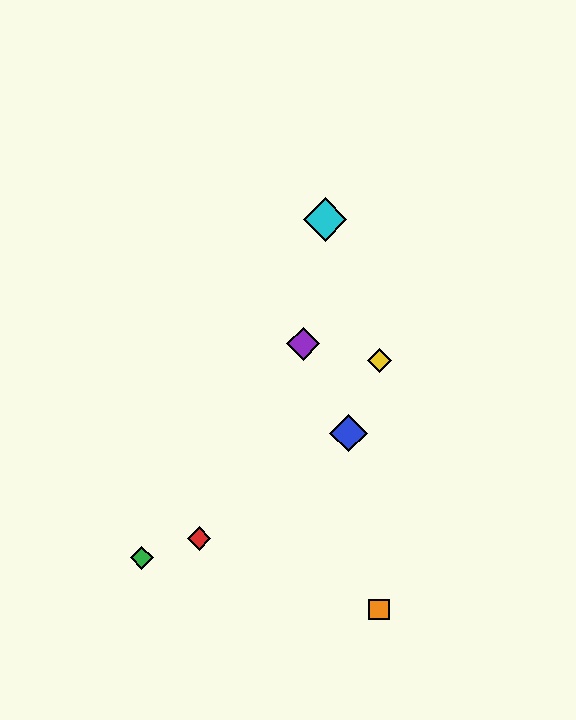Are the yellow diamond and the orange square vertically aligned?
Yes, both are at x≈379.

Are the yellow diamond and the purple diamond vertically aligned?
No, the yellow diamond is at x≈379 and the purple diamond is at x≈303.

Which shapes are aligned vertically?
The yellow diamond, the orange square are aligned vertically.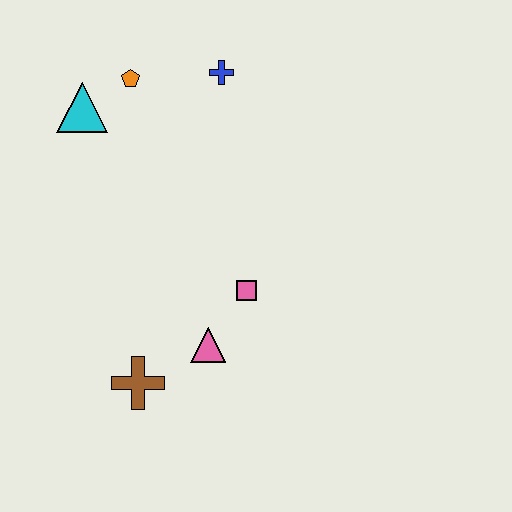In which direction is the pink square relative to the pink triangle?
The pink square is above the pink triangle.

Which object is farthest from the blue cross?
The brown cross is farthest from the blue cross.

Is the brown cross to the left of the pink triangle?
Yes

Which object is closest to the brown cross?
The pink triangle is closest to the brown cross.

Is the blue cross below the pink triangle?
No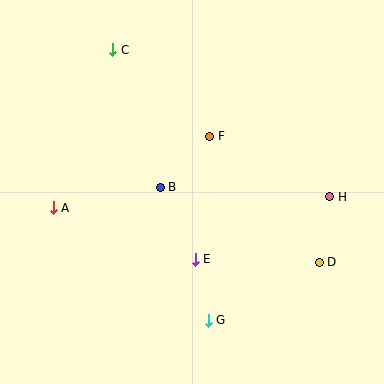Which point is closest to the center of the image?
Point B at (160, 187) is closest to the center.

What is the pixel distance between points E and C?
The distance between E and C is 225 pixels.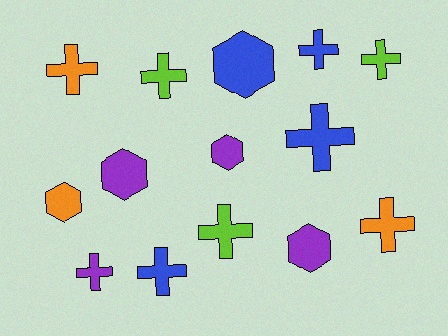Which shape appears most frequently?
Cross, with 9 objects.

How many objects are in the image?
There are 14 objects.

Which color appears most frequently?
Purple, with 4 objects.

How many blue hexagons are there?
There is 1 blue hexagon.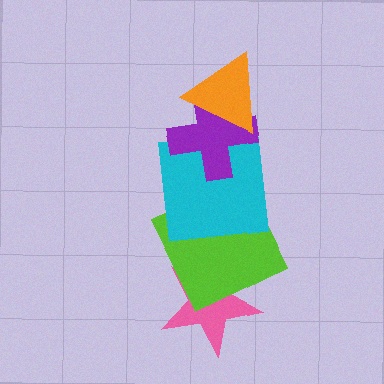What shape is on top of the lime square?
The cyan square is on top of the lime square.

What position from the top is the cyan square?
The cyan square is 3rd from the top.